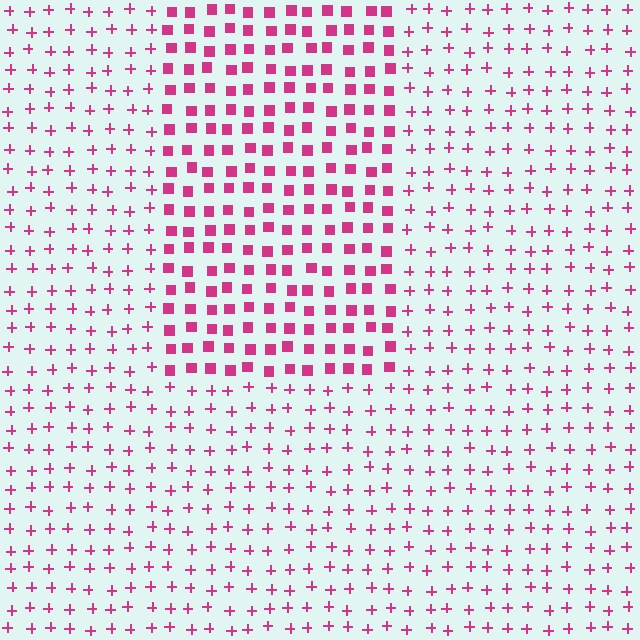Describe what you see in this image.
The image is filled with small magenta elements arranged in a uniform grid. A rectangle-shaped region contains squares, while the surrounding area contains plus signs. The boundary is defined purely by the change in element shape.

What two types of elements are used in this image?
The image uses squares inside the rectangle region and plus signs outside it.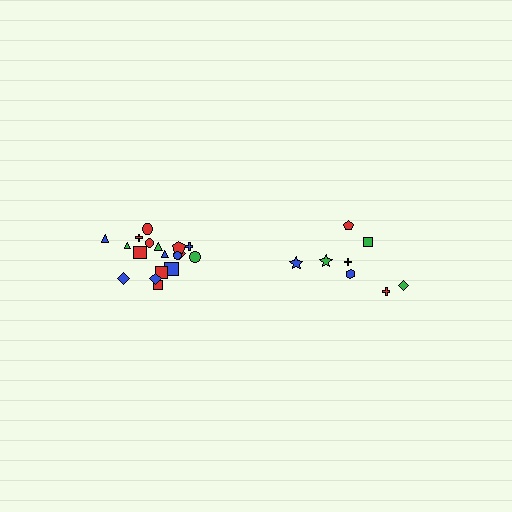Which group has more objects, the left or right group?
The left group.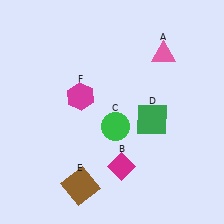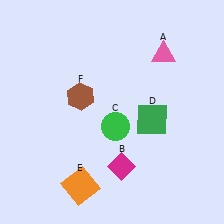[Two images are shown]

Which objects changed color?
E changed from brown to orange. F changed from magenta to brown.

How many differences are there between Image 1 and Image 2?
There are 2 differences between the two images.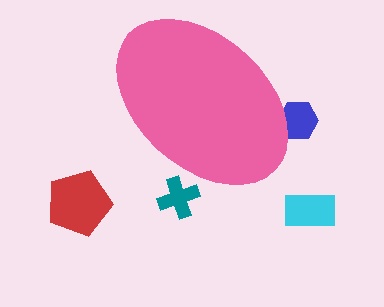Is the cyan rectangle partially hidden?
No, the cyan rectangle is fully visible.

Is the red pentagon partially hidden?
No, the red pentagon is fully visible.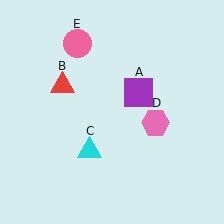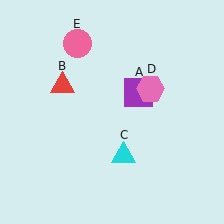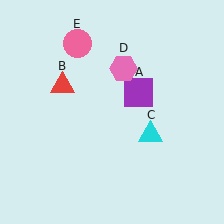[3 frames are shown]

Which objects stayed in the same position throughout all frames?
Purple square (object A) and red triangle (object B) and pink circle (object E) remained stationary.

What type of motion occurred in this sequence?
The cyan triangle (object C), pink hexagon (object D) rotated counterclockwise around the center of the scene.